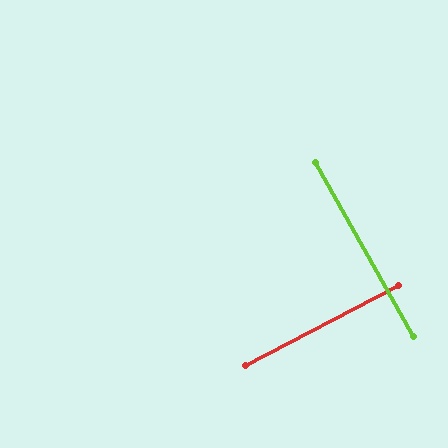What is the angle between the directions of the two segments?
Approximately 88 degrees.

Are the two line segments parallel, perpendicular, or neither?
Perpendicular — they meet at approximately 88°.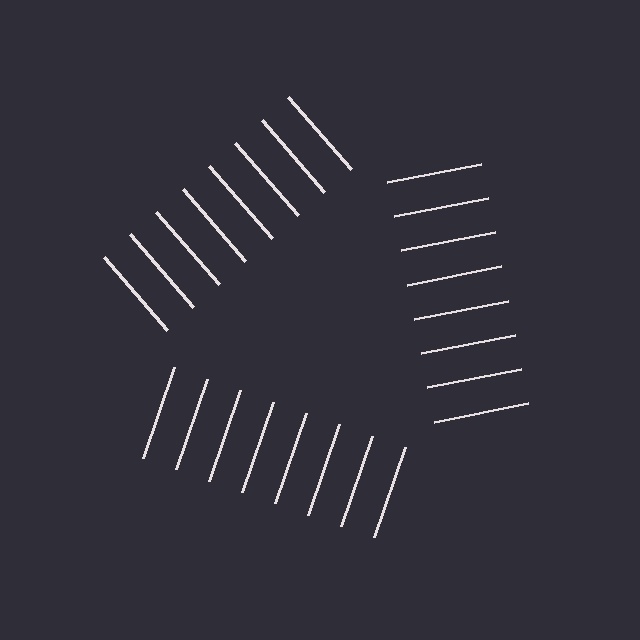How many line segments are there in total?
24 — 8 along each of the 3 edges.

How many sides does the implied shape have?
3 sides — the line-ends trace a triangle.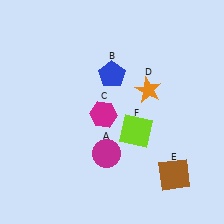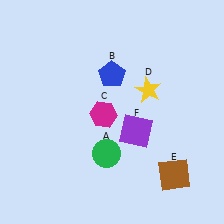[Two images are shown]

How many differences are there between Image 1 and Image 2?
There are 3 differences between the two images.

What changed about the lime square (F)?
In Image 1, F is lime. In Image 2, it changed to purple.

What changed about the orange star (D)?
In Image 1, D is orange. In Image 2, it changed to yellow.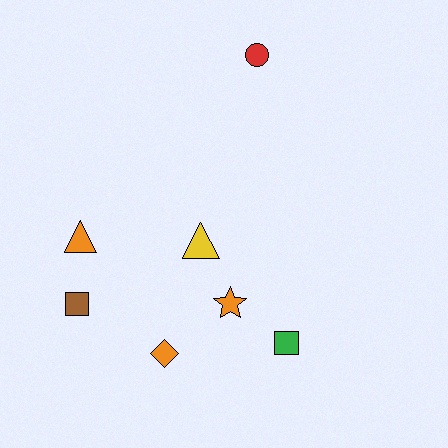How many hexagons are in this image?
There are no hexagons.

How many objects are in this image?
There are 7 objects.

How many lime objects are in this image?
There are no lime objects.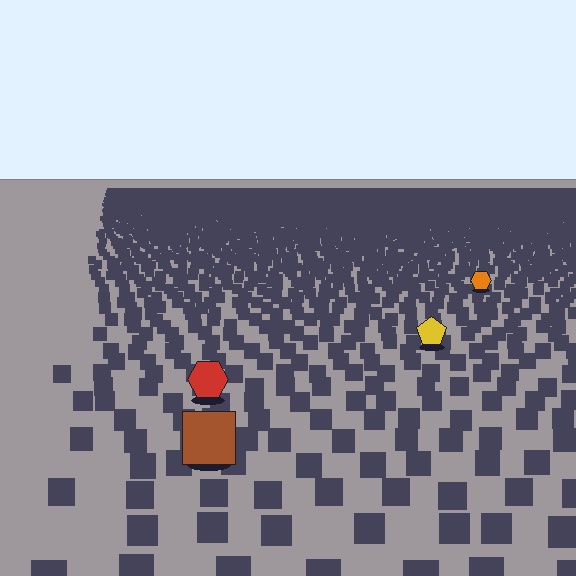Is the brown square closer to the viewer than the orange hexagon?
Yes. The brown square is closer — you can tell from the texture gradient: the ground texture is coarser near it.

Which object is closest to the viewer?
The brown square is closest. The texture marks near it are larger and more spread out.